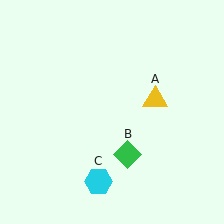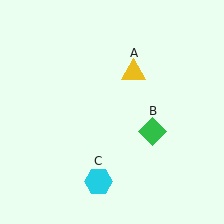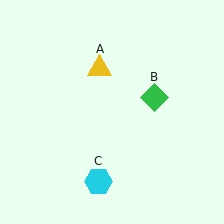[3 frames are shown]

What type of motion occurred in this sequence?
The yellow triangle (object A), green diamond (object B) rotated counterclockwise around the center of the scene.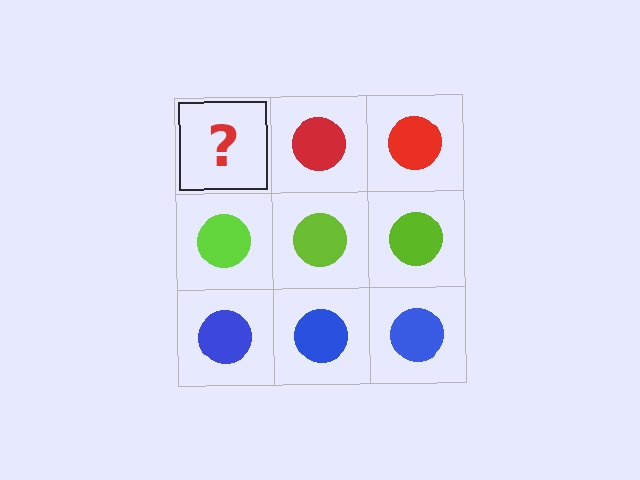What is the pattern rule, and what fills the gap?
The rule is that each row has a consistent color. The gap should be filled with a red circle.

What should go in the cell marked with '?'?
The missing cell should contain a red circle.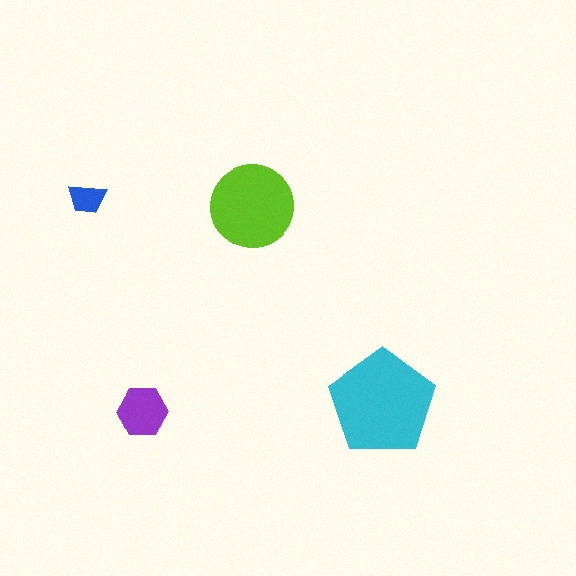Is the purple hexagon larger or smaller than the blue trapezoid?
Larger.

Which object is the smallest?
The blue trapezoid.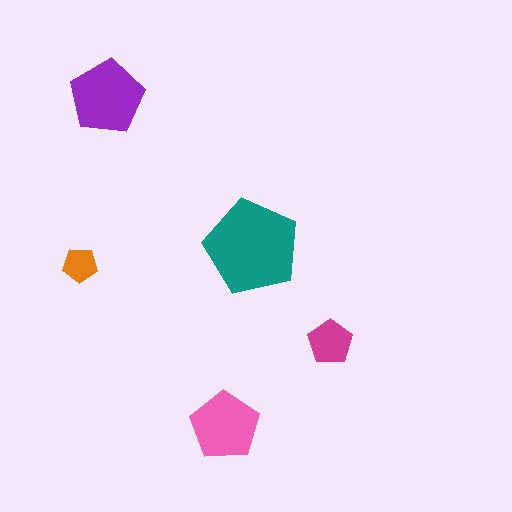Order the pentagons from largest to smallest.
the teal one, the purple one, the pink one, the magenta one, the orange one.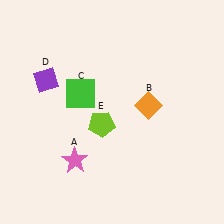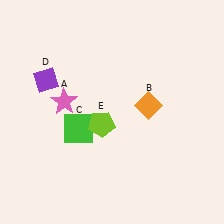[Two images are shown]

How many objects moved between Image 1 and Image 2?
2 objects moved between the two images.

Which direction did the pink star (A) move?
The pink star (A) moved up.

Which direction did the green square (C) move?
The green square (C) moved down.